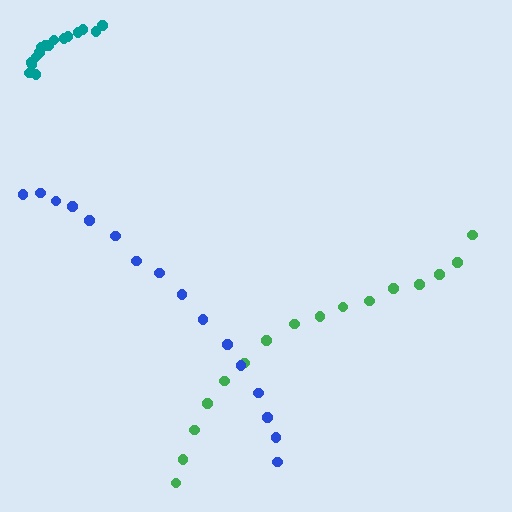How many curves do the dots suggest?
There are 3 distinct paths.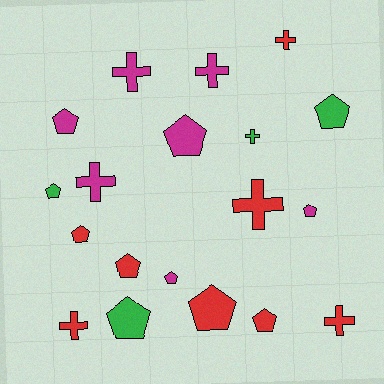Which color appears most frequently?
Red, with 8 objects.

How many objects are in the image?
There are 19 objects.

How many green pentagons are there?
There are 3 green pentagons.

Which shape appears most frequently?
Pentagon, with 11 objects.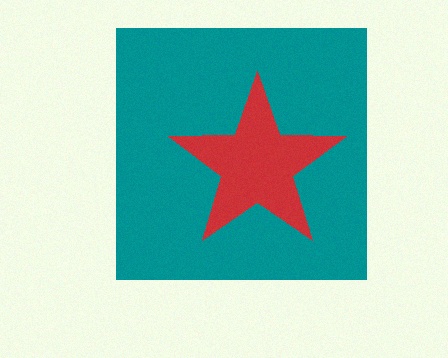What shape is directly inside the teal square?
The red star.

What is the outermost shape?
The teal square.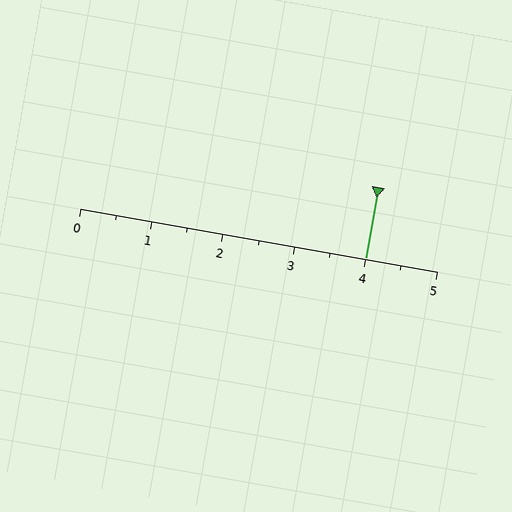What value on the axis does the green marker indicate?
The marker indicates approximately 4.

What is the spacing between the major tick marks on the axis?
The major ticks are spaced 1 apart.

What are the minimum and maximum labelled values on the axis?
The axis runs from 0 to 5.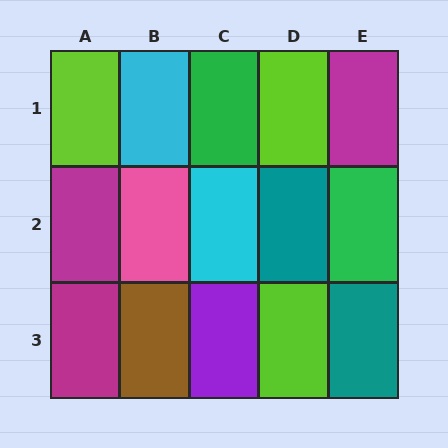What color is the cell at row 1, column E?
Magenta.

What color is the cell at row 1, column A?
Lime.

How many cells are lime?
3 cells are lime.